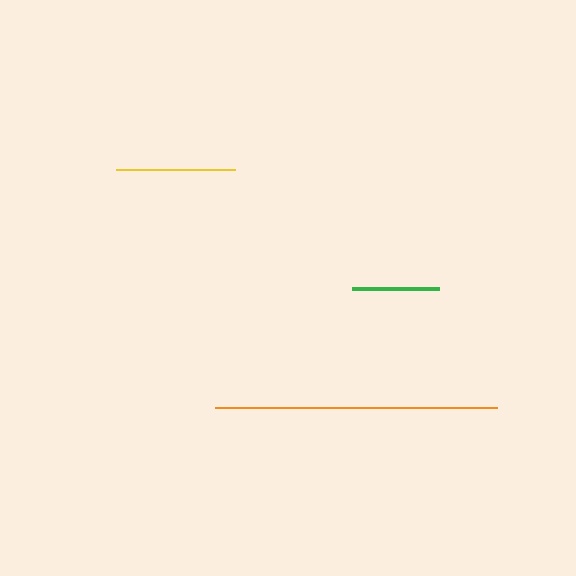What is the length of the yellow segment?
The yellow segment is approximately 119 pixels long.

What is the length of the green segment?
The green segment is approximately 87 pixels long.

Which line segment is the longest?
The orange line is the longest at approximately 282 pixels.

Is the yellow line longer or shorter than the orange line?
The orange line is longer than the yellow line.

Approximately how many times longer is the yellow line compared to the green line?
The yellow line is approximately 1.4 times the length of the green line.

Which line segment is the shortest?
The green line is the shortest at approximately 87 pixels.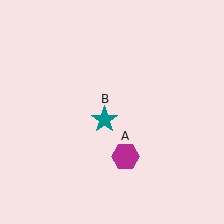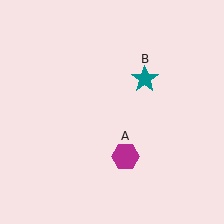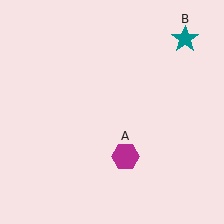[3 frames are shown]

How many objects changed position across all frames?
1 object changed position: teal star (object B).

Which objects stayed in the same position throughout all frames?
Magenta hexagon (object A) remained stationary.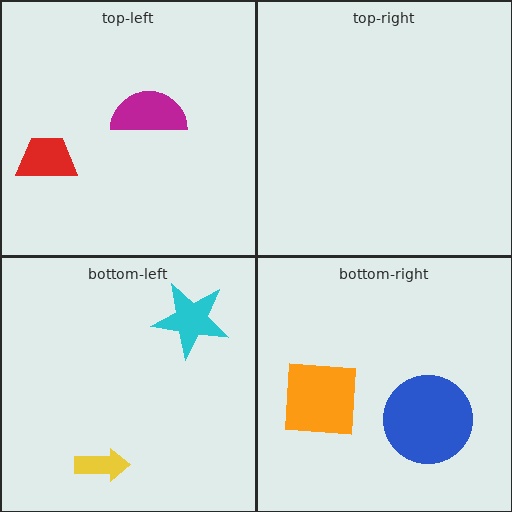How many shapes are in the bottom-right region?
2.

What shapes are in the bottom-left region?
The yellow arrow, the cyan star.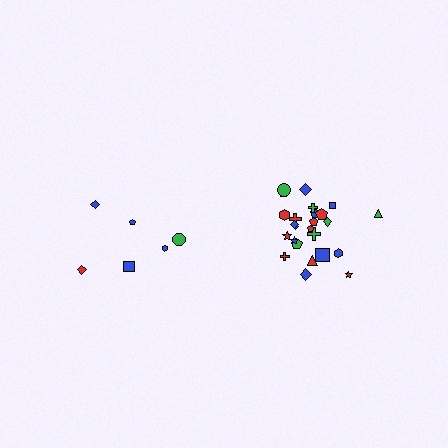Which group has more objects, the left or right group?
The right group.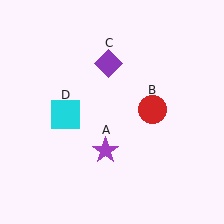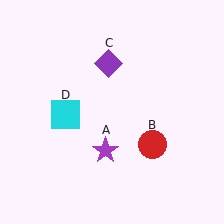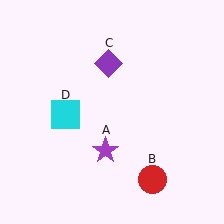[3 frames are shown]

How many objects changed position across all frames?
1 object changed position: red circle (object B).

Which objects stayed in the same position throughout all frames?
Purple star (object A) and purple diamond (object C) and cyan square (object D) remained stationary.